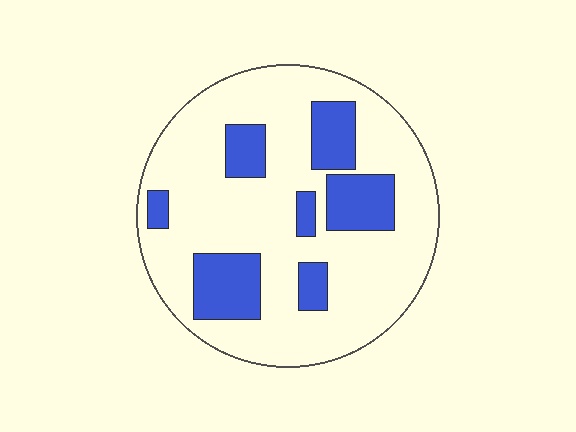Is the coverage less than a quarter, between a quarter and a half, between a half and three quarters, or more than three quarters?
Less than a quarter.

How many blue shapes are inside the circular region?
7.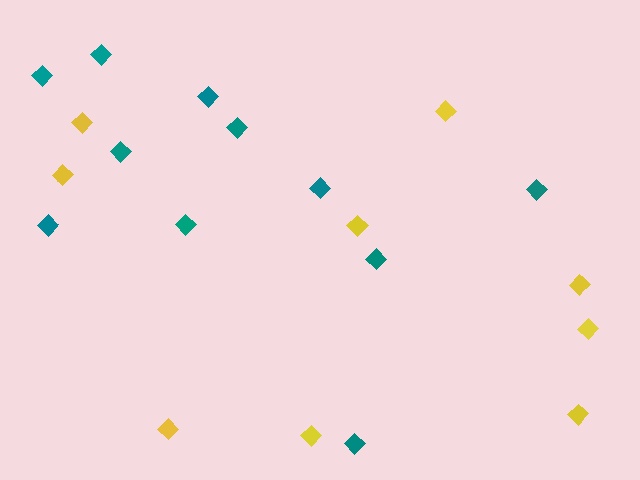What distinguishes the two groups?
There are 2 groups: one group of yellow diamonds (9) and one group of teal diamonds (11).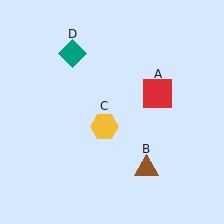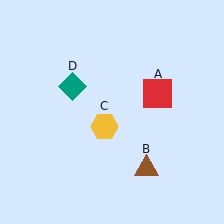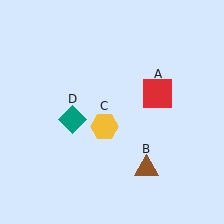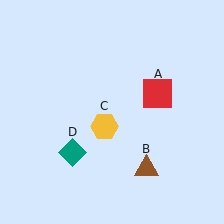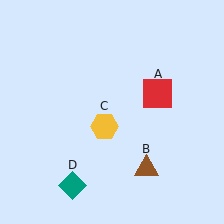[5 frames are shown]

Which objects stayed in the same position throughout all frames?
Red square (object A) and brown triangle (object B) and yellow hexagon (object C) remained stationary.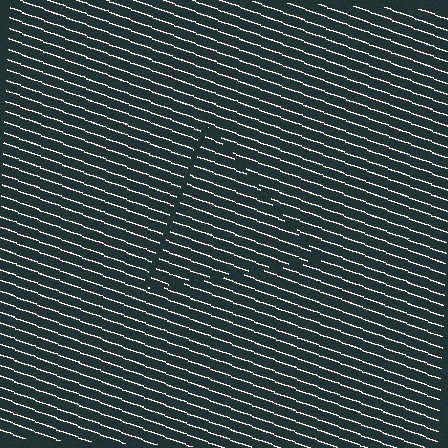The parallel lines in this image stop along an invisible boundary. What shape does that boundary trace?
An illusory triangle. The interior of the shape contains the same grating, shifted by half a period — the contour is defined by the phase discontinuity where line-ends from the inner and outer gratings abut.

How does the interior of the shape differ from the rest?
The interior of the shape contains the same grating, shifted by half a period — the contour is defined by the phase discontinuity where line-ends from the inner and outer gratings abut.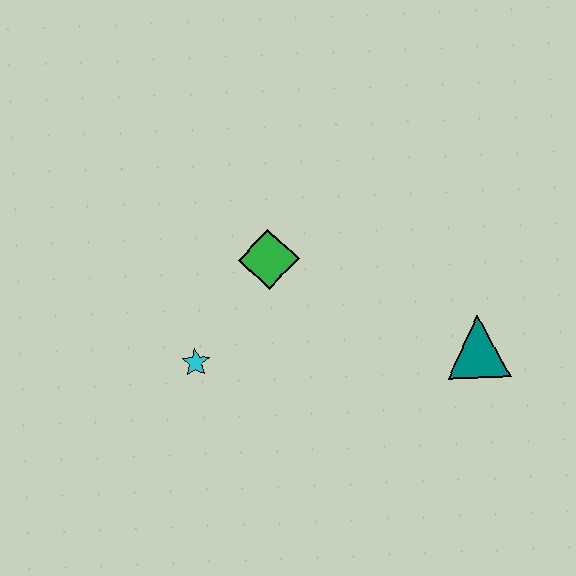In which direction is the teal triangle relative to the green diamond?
The teal triangle is to the right of the green diamond.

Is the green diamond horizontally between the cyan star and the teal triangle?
Yes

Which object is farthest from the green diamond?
The teal triangle is farthest from the green diamond.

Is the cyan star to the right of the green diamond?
No